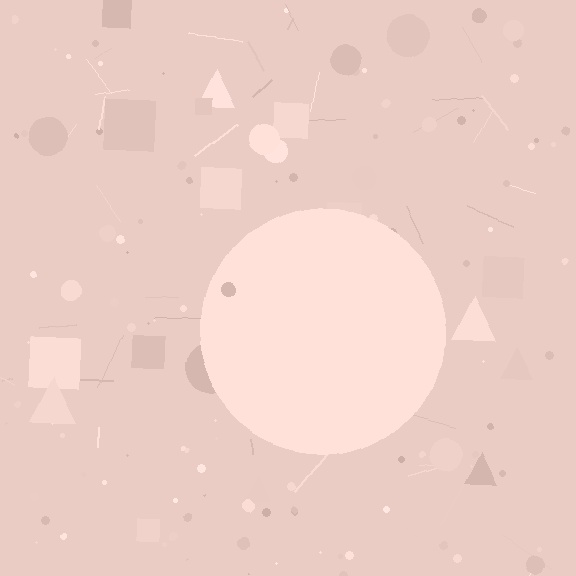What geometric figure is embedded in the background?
A circle is embedded in the background.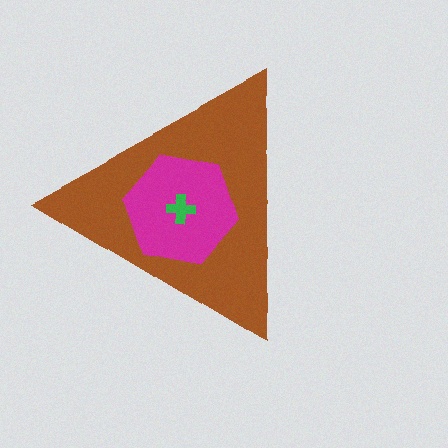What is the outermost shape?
The brown triangle.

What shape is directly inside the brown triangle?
The magenta hexagon.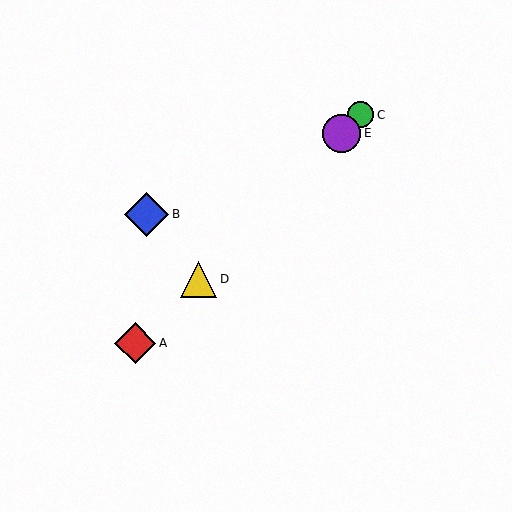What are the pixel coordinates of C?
Object C is at (360, 115).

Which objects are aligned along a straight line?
Objects A, C, D, E are aligned along a straight line.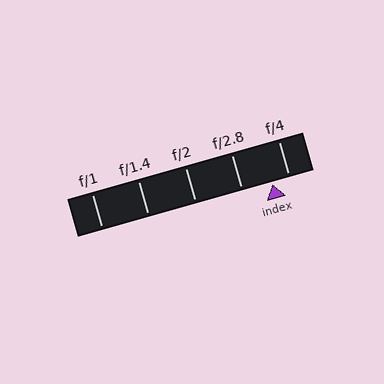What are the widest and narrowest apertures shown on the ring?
The widest aperture shown is f/1 and the narrowest is f/4.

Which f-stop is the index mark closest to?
The index mark is closest to f/4.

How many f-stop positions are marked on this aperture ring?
There are 5 f-stop positions marked.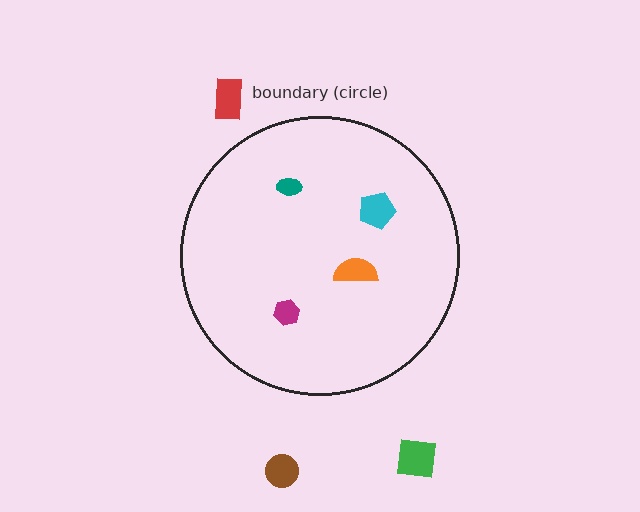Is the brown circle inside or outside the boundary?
Outside.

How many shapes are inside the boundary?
4 inside, 3 outside.